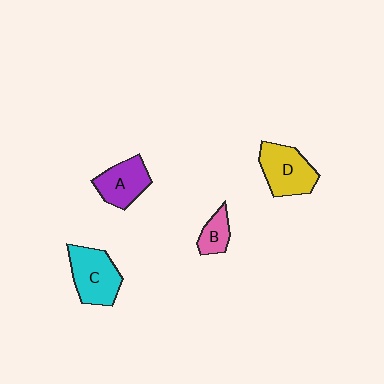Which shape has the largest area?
Shape C (cyan).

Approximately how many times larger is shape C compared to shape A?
Approximately 1.3 times.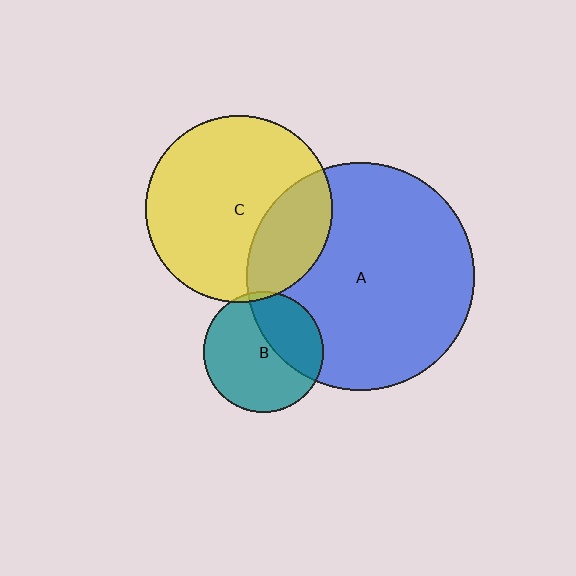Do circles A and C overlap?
Yes.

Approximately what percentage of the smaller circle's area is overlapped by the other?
Approximately 25%.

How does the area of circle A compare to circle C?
Approximately 1.5 times.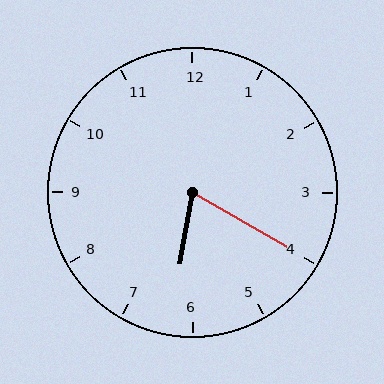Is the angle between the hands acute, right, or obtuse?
It is acute.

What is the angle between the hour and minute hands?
Approximately 70 degrees.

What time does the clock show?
6:20.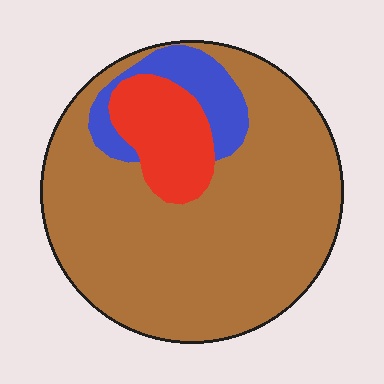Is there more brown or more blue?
Brown.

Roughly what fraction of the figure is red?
Red covers around 15% of the figure.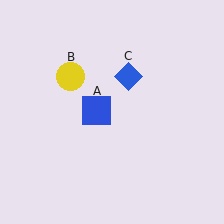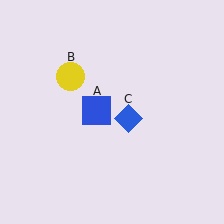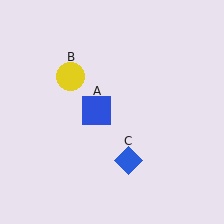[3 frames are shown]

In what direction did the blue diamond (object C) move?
The blue diamond (object C) moved down.